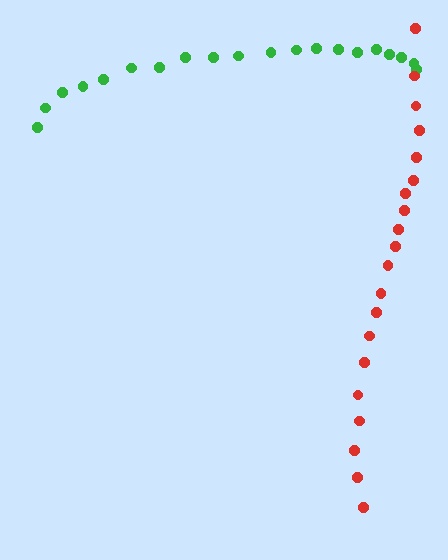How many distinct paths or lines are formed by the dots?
There are 2 distinct paths.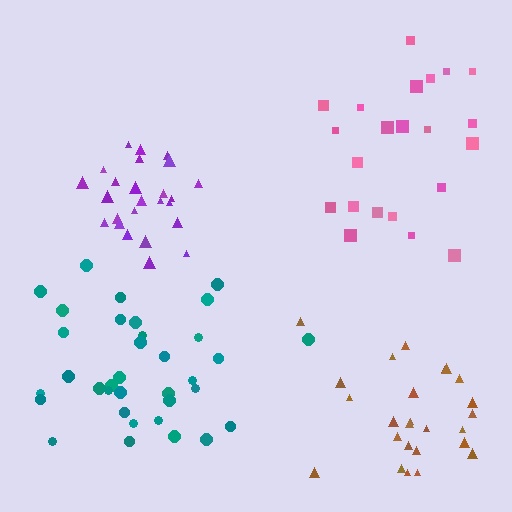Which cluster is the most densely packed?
Purple.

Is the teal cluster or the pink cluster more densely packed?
Teal.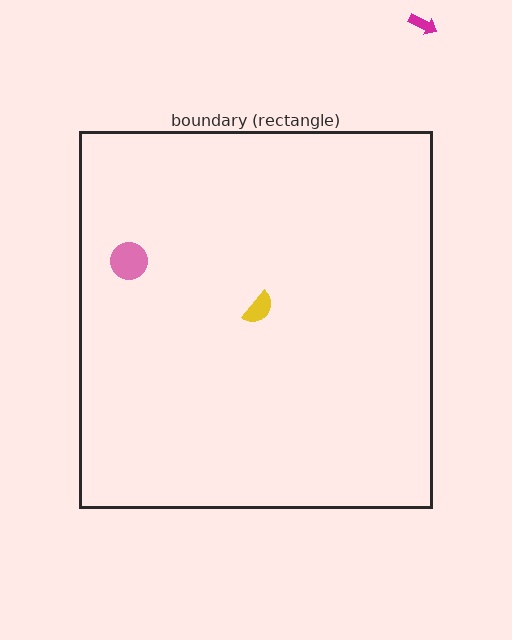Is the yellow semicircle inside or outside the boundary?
Inside.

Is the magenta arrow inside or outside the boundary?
Outside.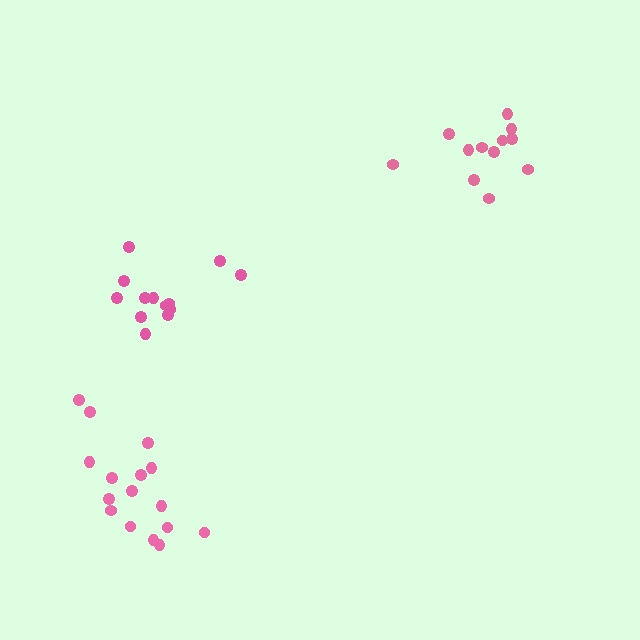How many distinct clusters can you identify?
There are 3 distinct clusters.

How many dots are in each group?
Group 1: 13 dots, Group 2: 12 dots, Group 3: 16 dots (41 total).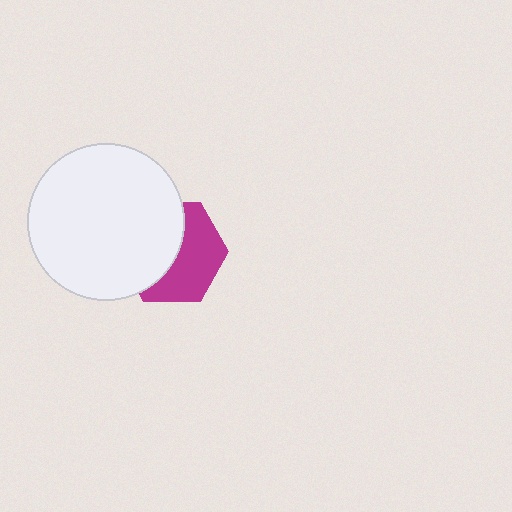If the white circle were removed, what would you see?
You would see the complete magenta hexagon.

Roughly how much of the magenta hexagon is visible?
About half of it is visible (roughly 50%).